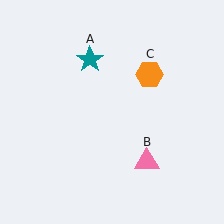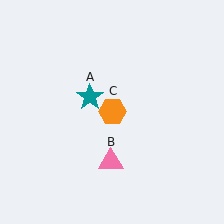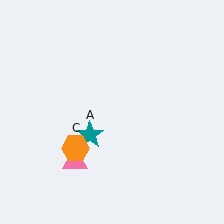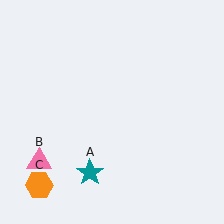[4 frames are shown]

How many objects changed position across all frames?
3 objects changed position: teal star (object A), pink triangle (object B), orange hexagon (object C).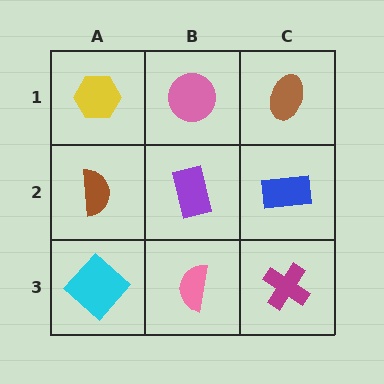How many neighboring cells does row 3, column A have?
2.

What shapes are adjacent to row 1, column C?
A blue rectangle (row 2, column C), a pink circle (row 1, column B).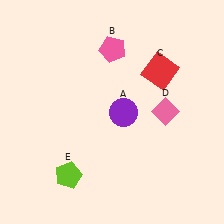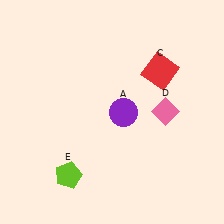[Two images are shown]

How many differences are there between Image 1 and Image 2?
There is 1 difference between the two images.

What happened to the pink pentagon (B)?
The pink pentagon (B) was removed in Image 2. It was in the top-right area of Image 1.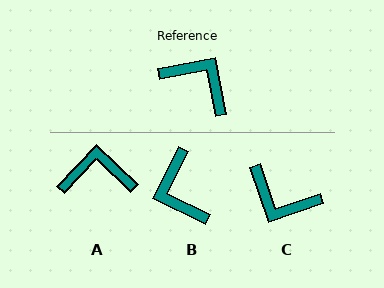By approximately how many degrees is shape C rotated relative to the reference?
Approximately 172 degrees clockwise.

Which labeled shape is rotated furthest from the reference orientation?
C, about 172 degrees away.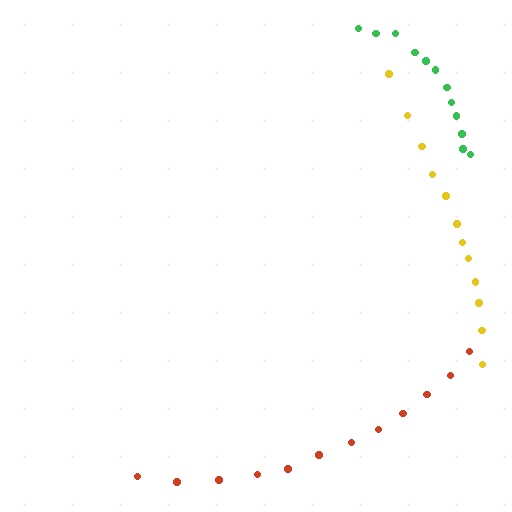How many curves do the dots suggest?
There are 3 distinct paths.